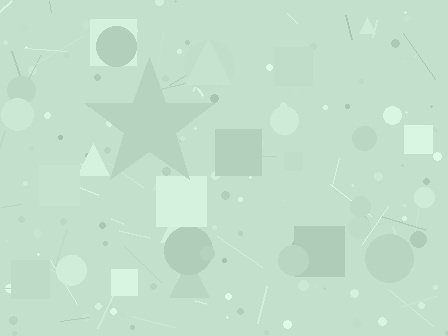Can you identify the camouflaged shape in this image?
The camouflaged shape is a star.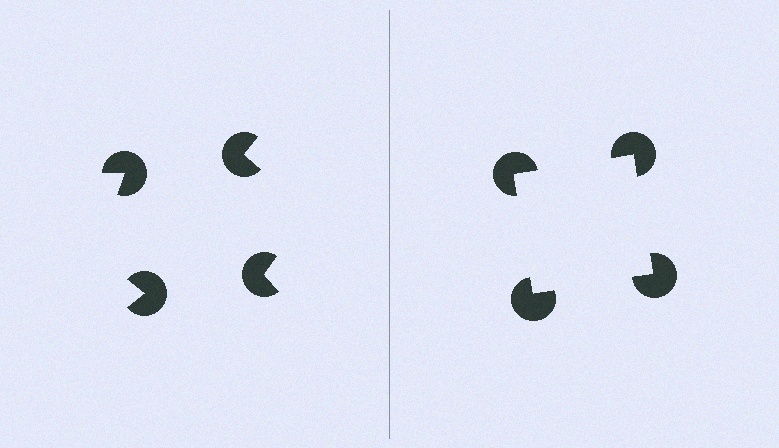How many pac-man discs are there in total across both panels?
8 — 4 on each side.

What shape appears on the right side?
An illusory square.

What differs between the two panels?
The pac-man discs are positioned identically on both sides; only the wedge orientations differ. On the right they align to a square; on the left they are misaligned.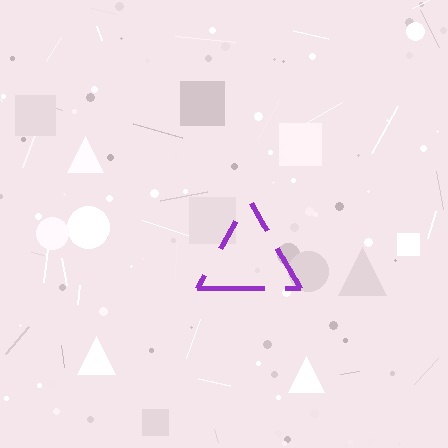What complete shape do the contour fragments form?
The contour fragments form a triangle.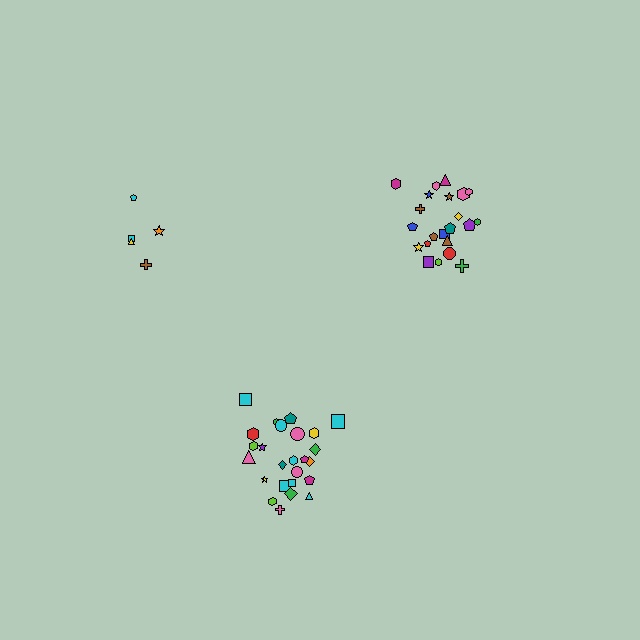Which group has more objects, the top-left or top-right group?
The top-right group.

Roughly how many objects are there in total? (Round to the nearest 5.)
Roughly 50 objects in total.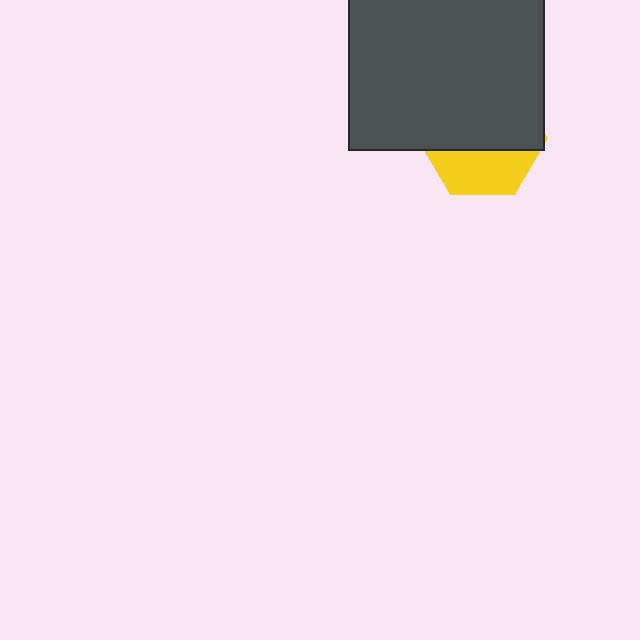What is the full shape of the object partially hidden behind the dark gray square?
The partially hidden object is a yellow hexagon.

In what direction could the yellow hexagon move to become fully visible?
The yellow hexagon could move down. That would shift it out from behind the dark gray square entirely.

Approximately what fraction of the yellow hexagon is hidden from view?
Roughly 64% of the yellow hexagon is hidden behind the dark gray square.